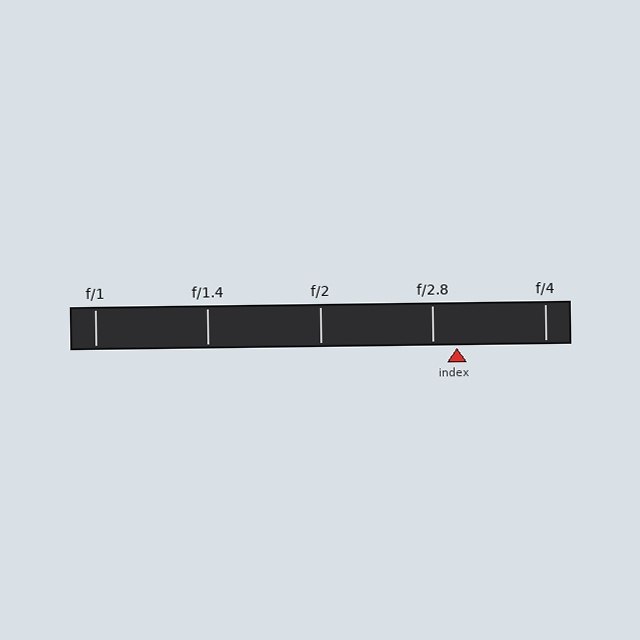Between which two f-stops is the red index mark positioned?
The index mark is between f/2.8 and f/4.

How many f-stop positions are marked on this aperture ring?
There are 5 f-stop positions marked.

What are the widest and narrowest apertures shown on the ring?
The widest aperture shown is f/1 and the narrowest is f/4.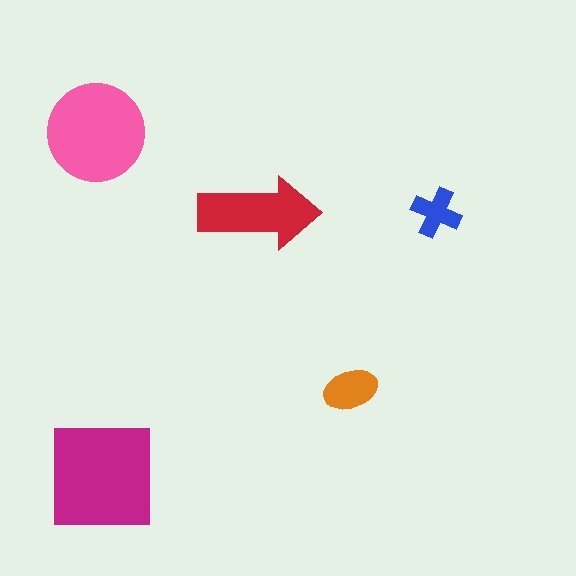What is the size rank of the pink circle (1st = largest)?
2nd.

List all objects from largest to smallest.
The magenta square, the pink circle, the red arrow, the orange ellipse, the blue cross.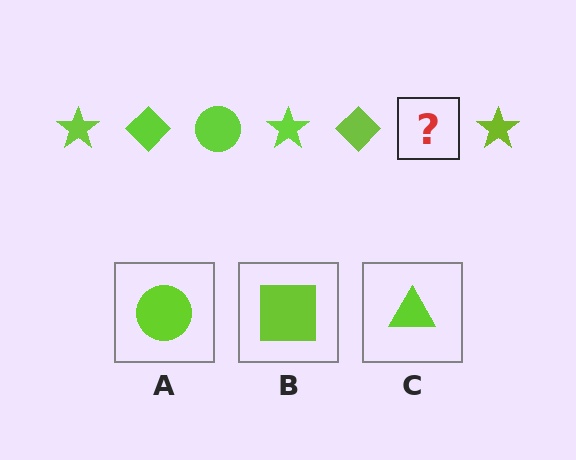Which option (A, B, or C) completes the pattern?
A.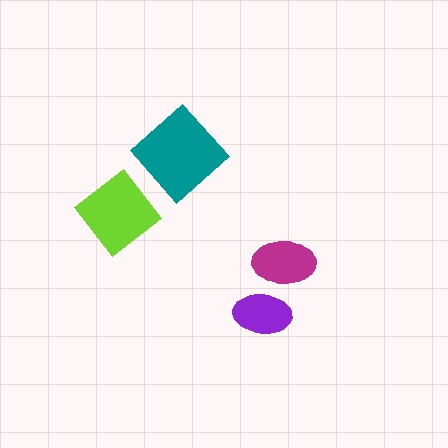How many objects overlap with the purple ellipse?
1 object overlaps with the purple ellipse.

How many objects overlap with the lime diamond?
0 objects overlap with the lime diamond.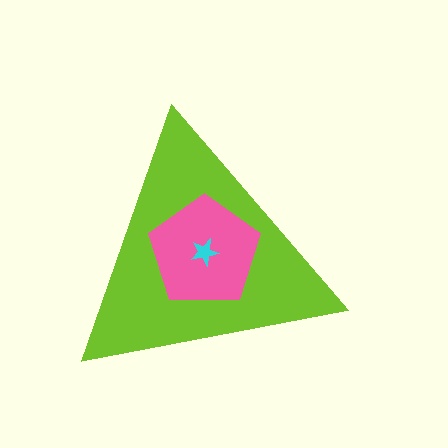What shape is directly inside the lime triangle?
The pink pentagon.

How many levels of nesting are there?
3.